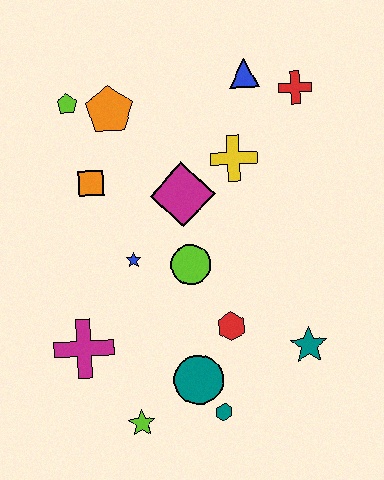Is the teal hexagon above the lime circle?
No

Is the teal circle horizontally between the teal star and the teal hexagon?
No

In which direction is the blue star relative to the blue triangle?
The blue star is below the blue triangle.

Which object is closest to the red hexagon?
The teal circle is closest to the red hexagon.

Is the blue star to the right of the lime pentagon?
Yes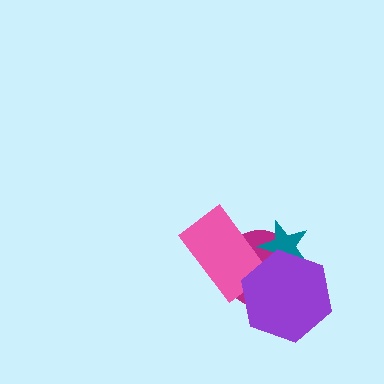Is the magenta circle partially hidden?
Yes, it is partially covered by another shape.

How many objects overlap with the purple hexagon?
3 objects overlap with the purple hexagon.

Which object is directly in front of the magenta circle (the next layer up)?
The teal star is directly in front of the magenta circle.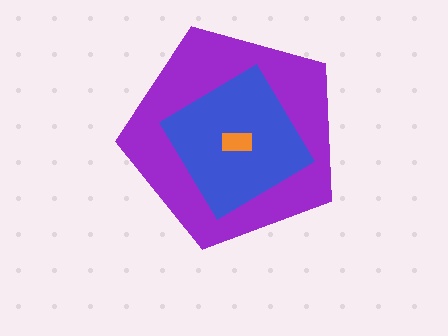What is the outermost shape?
The purple pentagon.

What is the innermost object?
The orange rectangle.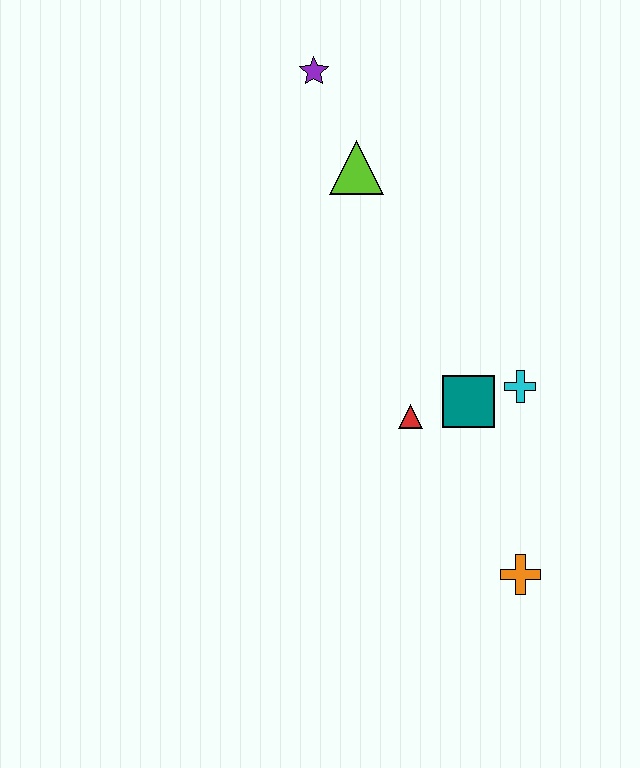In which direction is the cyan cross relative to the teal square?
The cyan cross is to the right of the teal square.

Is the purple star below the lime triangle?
No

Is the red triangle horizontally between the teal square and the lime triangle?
Yes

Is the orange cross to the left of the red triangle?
No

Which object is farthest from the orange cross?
The purple star is farthest from the orange cross.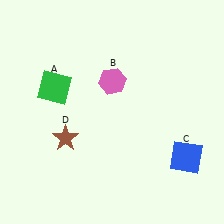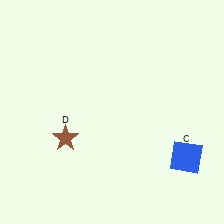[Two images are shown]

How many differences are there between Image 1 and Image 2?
There are 2 differences between the two images.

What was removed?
The green square (A), the pink hexagon (B) were removed in Image 2.